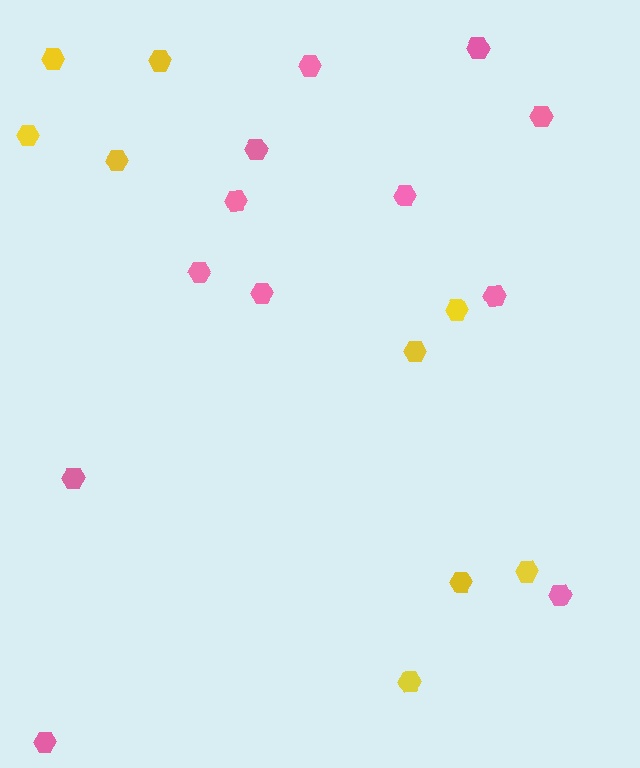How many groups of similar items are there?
There are 2 groups: one group of pink hexagons (12) and one group of yellow hexagons (9).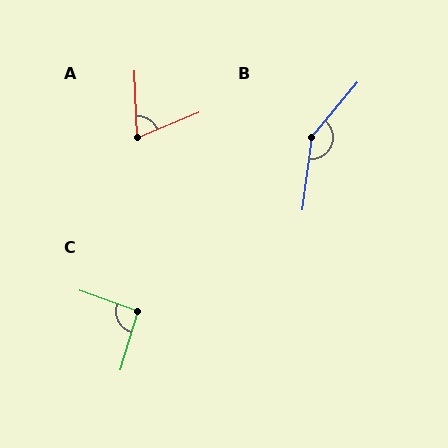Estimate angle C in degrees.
Approximately 93 degrees.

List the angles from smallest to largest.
A (70°), C (93°), B (148°).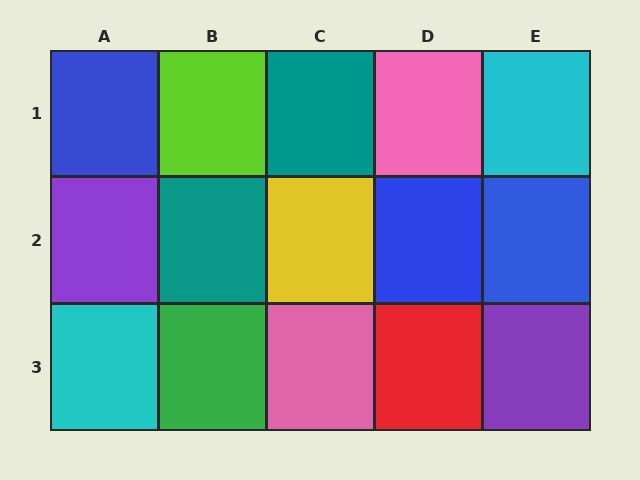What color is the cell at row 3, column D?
Red.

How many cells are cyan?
2 cells are cyan.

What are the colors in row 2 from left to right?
Purple, teal, yellow, blue, blue.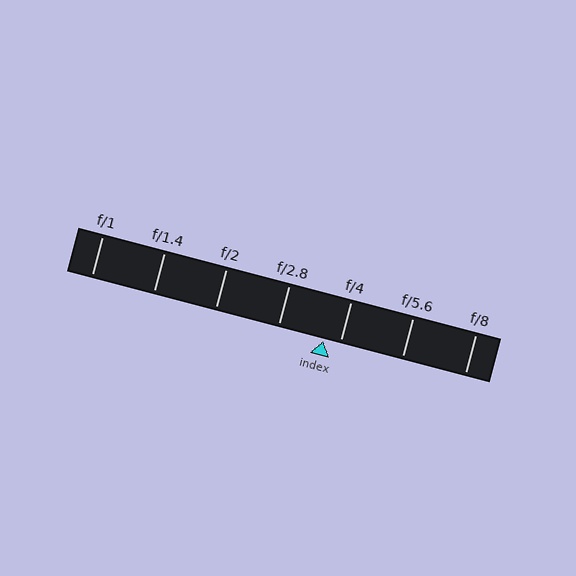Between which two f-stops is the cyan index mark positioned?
The index mark is between f/2.8 and f/4.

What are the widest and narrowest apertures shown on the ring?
The widest aperture shown is f/1 and the narrowest is f/8.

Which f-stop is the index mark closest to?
The index mark is closest to f/4.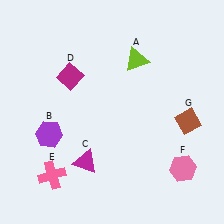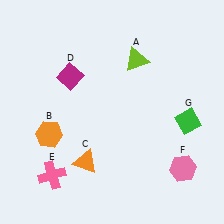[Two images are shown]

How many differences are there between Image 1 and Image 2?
There are 3 differences between the two images.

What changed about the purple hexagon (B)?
In Image 1, B is purple. In Image 2, it changed to orange.